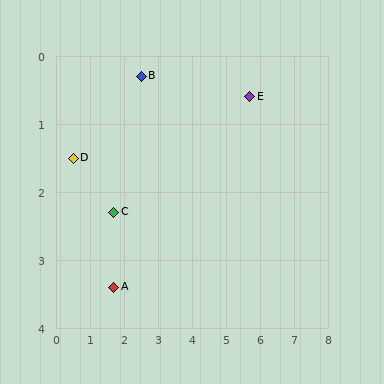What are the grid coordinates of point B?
Point B is at approximately (2.5, 0.3).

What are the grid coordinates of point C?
Point C is at approximately (1.7, 2.3).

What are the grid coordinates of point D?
Point D is at approximately (0.5, 1.5).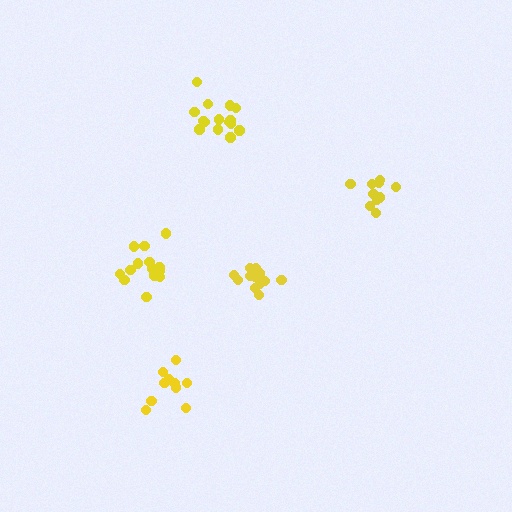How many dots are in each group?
Group 1: 10 dots, Group 2: 13 dots, Group 3: 14 dots, Group 4: 15 dots, Group 5: 10 dots (62 total).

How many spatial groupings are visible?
There are 5 spatial groupings.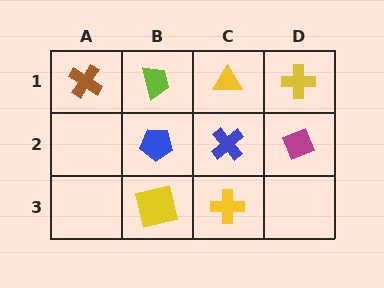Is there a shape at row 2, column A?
No, that cell is empty.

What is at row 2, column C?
A blue cross.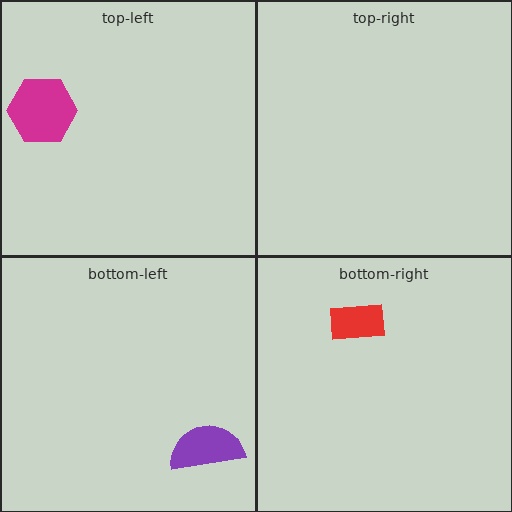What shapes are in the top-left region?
The magenta hexagon.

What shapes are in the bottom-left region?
The purple semicircle.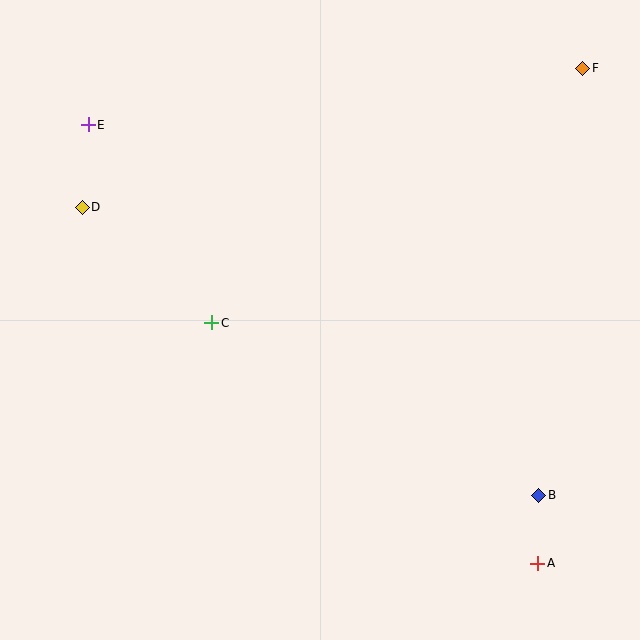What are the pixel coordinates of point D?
Point D is at (82, 207).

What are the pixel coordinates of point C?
Point C is at (212, 323).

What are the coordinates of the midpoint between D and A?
The midpoint between D and A is at (310, 385).